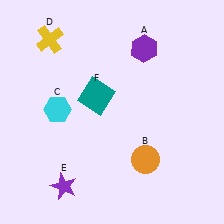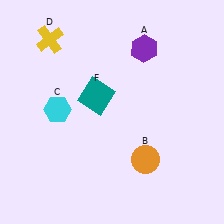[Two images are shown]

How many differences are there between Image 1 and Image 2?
There is 1 difference between the two images.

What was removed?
The purple star (E) was removed in Image 2.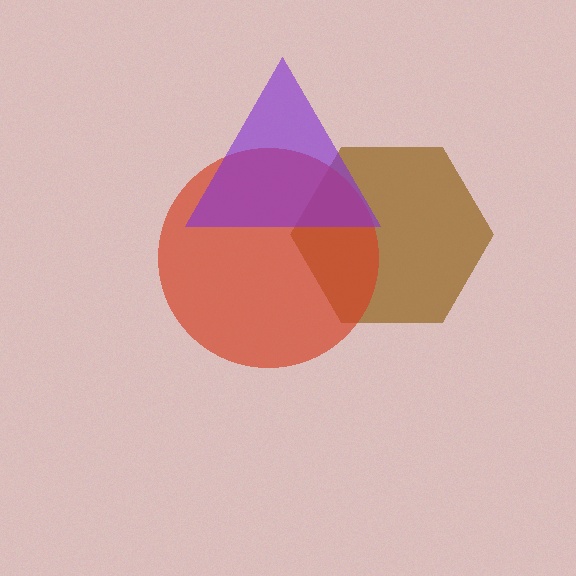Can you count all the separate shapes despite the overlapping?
Yes, there are 3 separate shapes.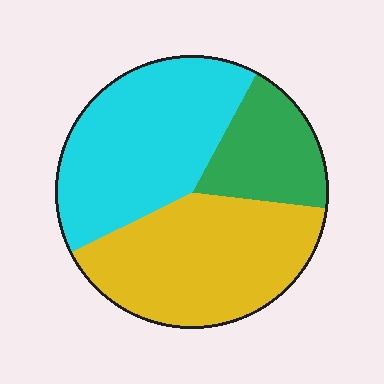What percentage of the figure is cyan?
Cyan takes up about two fifths (2/5) of the figure.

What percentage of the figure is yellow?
Yellow covers about 40% of the figure.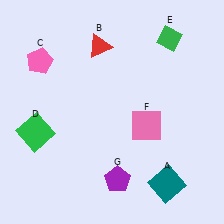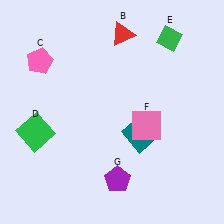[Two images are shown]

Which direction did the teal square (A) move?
The teal square (A) moved up.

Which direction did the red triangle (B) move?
The red triangle (B) moved right.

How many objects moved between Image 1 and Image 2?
2 objects moved between the two images.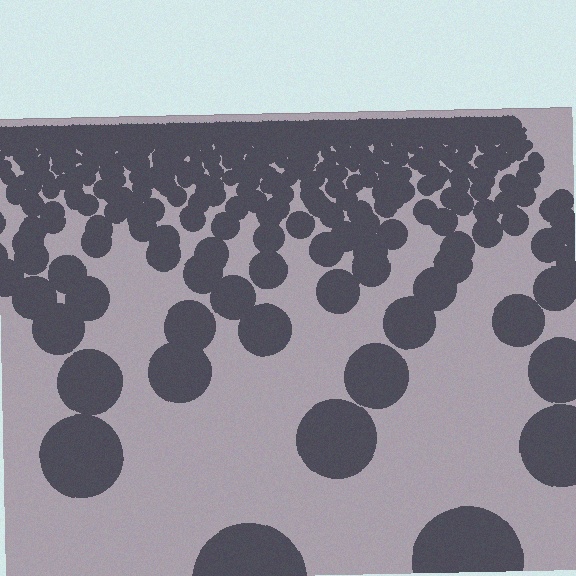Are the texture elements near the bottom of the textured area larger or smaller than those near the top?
Larger. Near the bottom, elements are closer to the viewer and appear at a bigger on-screen size.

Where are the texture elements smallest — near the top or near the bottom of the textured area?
Near the top.